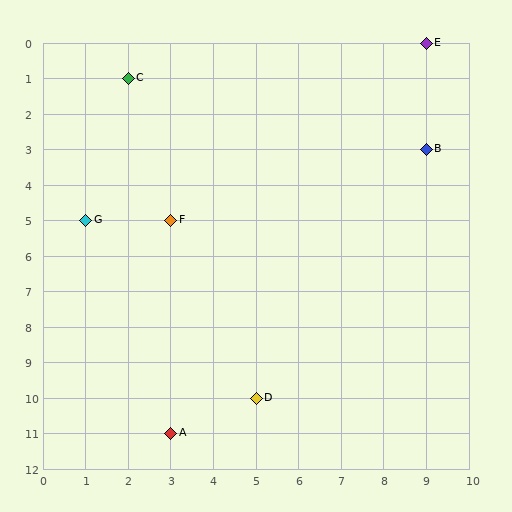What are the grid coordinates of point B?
Point B is at grid coordinates (9, 3).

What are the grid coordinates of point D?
Point D is at grid coordinates (5, 10).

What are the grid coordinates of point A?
Point A is at grid coordinates (3, 11).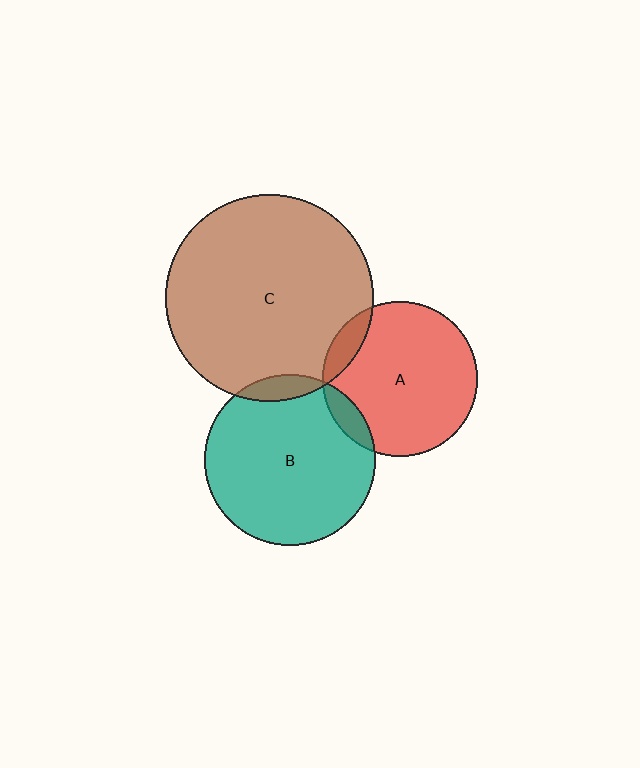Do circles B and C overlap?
Yes.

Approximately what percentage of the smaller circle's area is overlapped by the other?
Approximately 5%.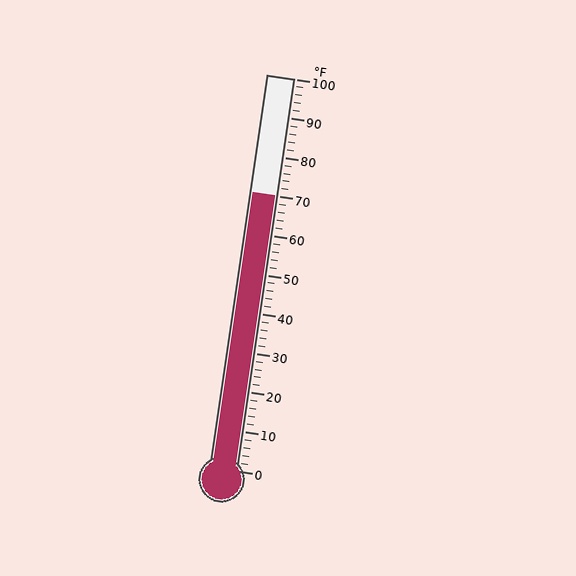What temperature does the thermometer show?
The thermometer shows approximately 70°F.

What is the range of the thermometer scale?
The thermometer scale ranges from 0°F to 100°F.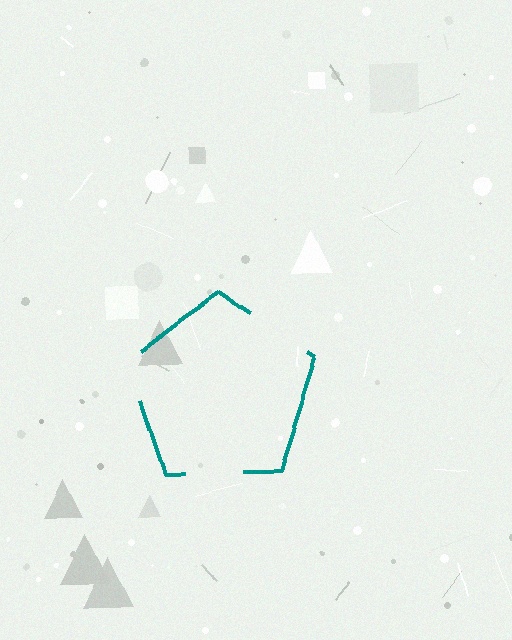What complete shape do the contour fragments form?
The contour fragments form a pentagon.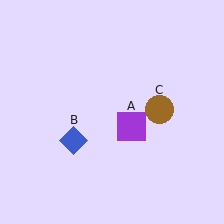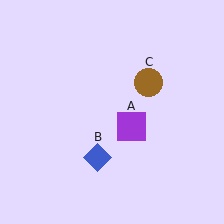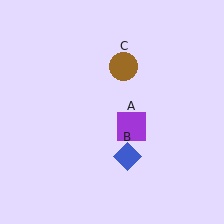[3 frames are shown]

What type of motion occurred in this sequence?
The blue diamond (object B), brown circle (object C) rotated counterclockwise around the center of the scene.